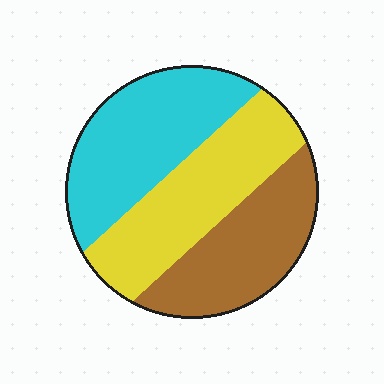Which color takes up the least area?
Brown, at roughly 30%.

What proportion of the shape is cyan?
Cyan covers 36% of the shape.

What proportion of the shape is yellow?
Yellow takes up about one third (1/3) of the shape.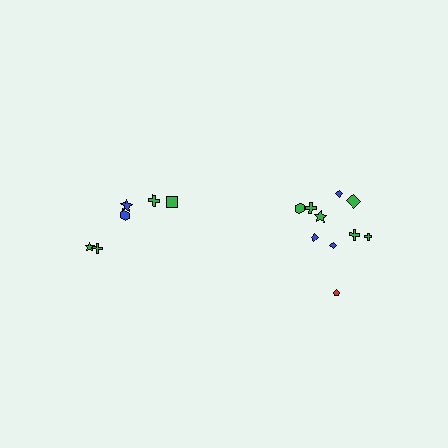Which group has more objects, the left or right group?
The right group.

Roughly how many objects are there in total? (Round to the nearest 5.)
Roughly 15 objects in total.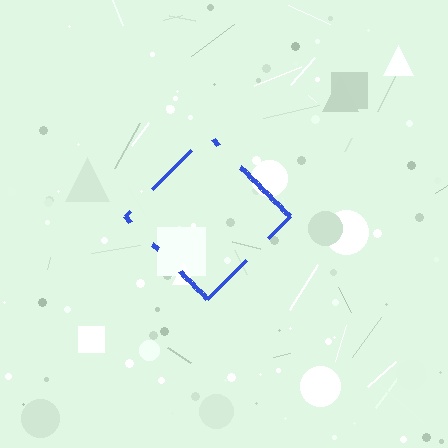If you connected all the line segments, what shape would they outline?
They would outline a diamond.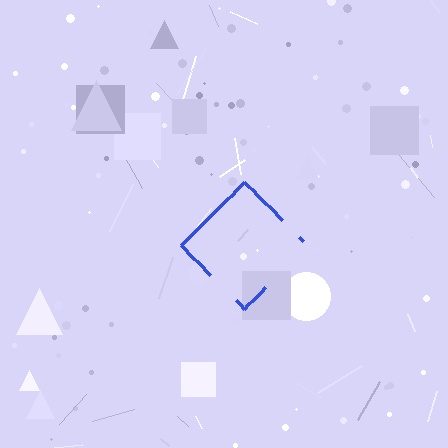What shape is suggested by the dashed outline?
The dashed outline suggests a diamond.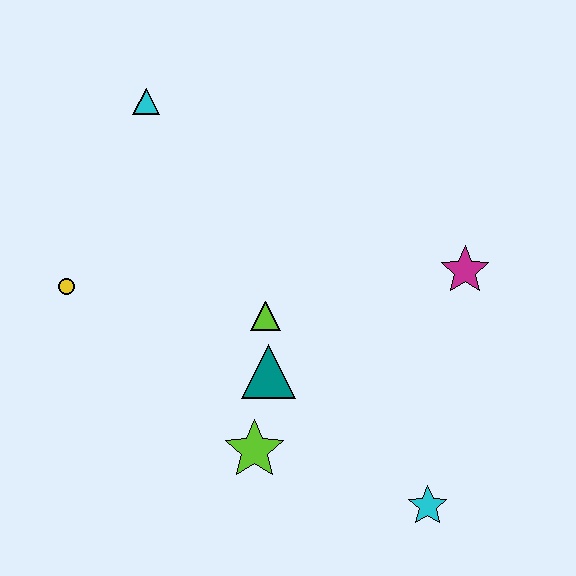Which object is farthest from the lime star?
The cyan triangle is farthest from the lime star.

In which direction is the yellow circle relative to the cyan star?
The yellow circle is to the left of the cyan star.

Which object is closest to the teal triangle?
The lime triangle is closest to the teal triangle.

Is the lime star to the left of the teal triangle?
Yes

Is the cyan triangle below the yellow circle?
No